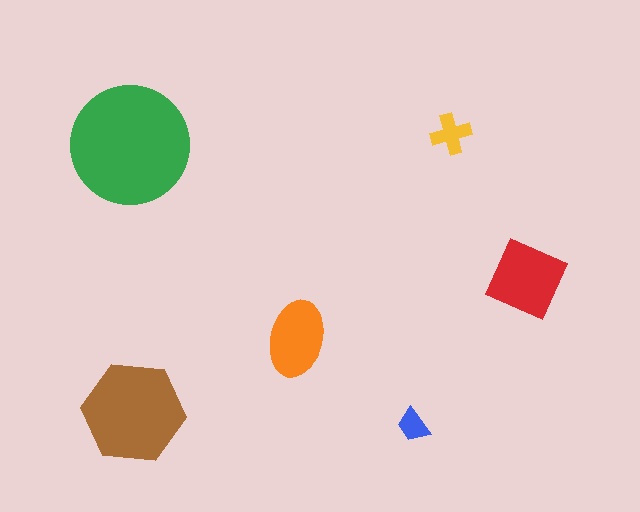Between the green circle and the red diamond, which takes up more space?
The green circle.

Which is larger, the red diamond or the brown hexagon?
The brown hexagon.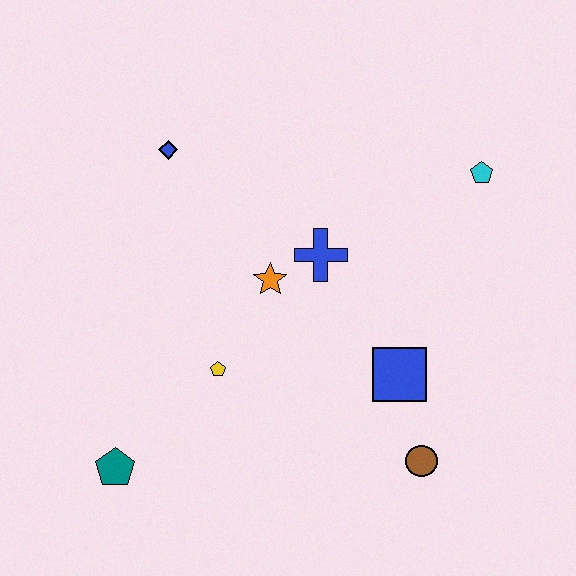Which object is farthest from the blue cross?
The teal pentagon is farthest from the blue cross.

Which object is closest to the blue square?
The brown circle is closest to the blue square.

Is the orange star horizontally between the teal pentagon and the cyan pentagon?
Yes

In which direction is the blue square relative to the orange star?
The blue square is to the right of the orange star.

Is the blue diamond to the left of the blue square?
Yes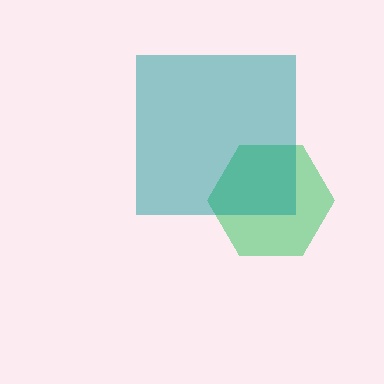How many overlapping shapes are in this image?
There are 2 overlapping shapes in the image.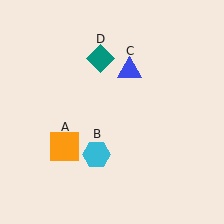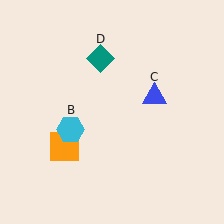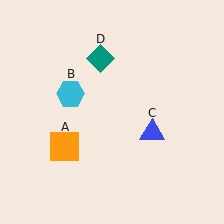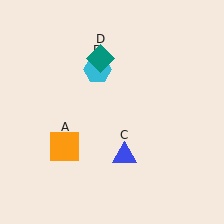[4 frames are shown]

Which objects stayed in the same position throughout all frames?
Orange square (object A) and teal diamond (object D) remained stationary.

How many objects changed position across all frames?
2 objects changed position: cyan hexagon (object B), blue triangle (object C).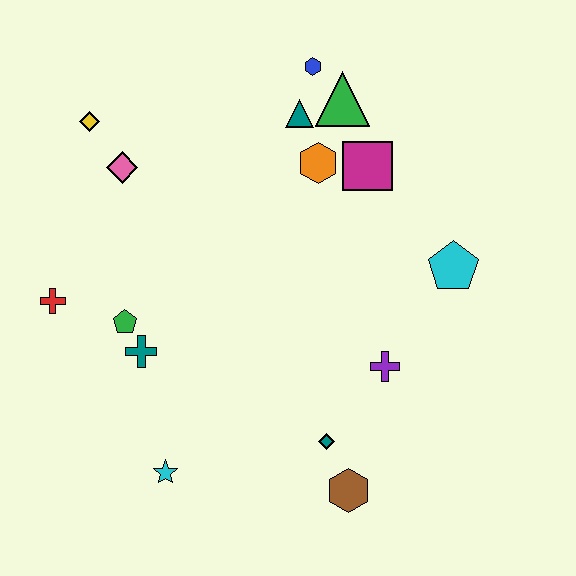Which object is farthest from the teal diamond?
The yellow diamond is farthest from the teal diamond.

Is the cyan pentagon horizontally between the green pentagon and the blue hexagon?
No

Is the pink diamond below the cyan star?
No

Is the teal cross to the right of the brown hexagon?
No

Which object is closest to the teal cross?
The green pentagon is closest to the teal cross.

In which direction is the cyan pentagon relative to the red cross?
The cyan pentagon is to the right of the red cross.